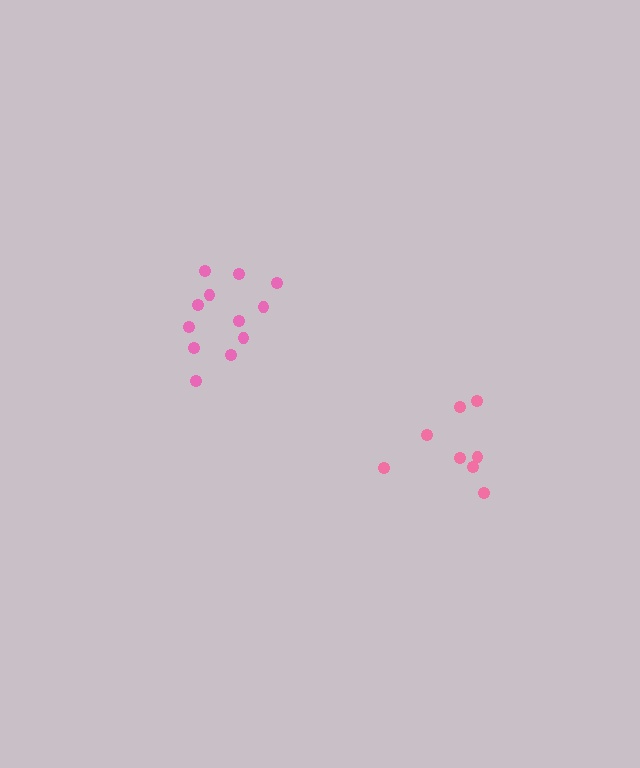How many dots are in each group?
Group 1: 8 dots, Group 2: 12 dots (20 total).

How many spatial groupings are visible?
There are 2 spatial groupings.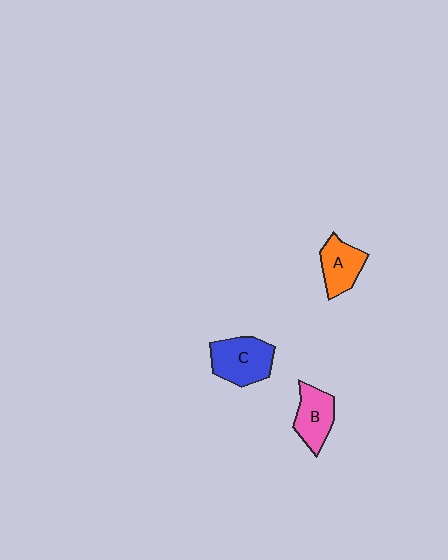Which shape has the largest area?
Shape C (blue).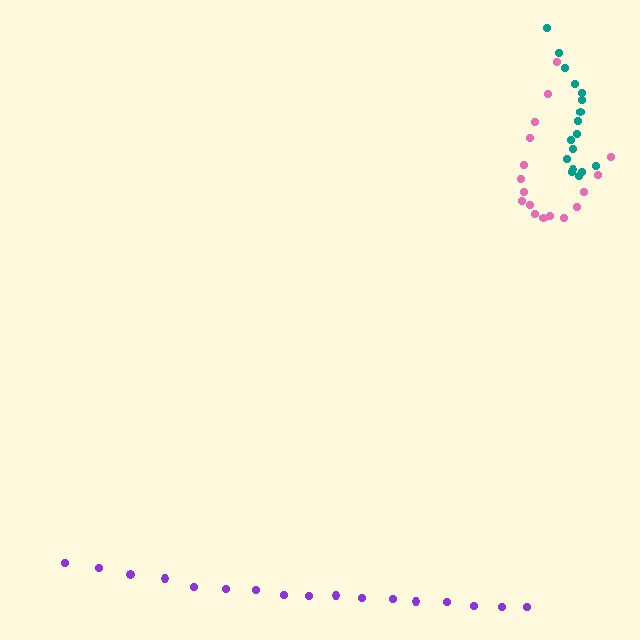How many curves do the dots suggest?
There are 3 distinct paths.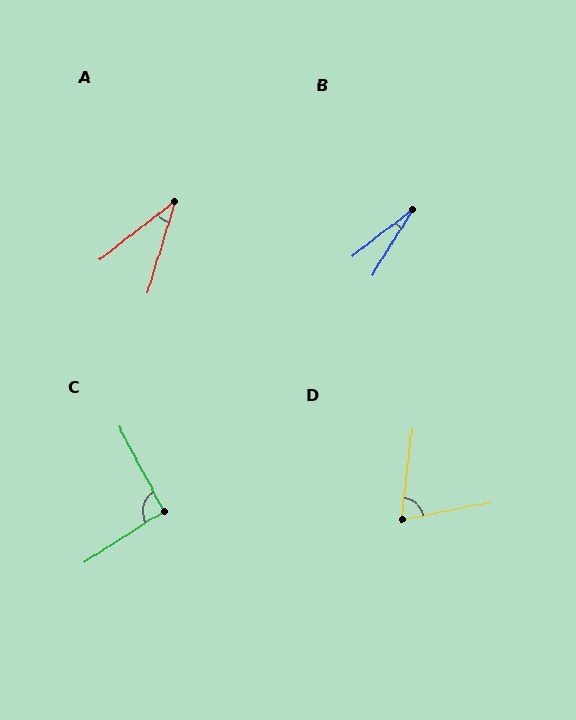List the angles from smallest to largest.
B (21°), A (35°), D (72°), C (94°).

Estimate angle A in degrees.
Approximately 35 degrees.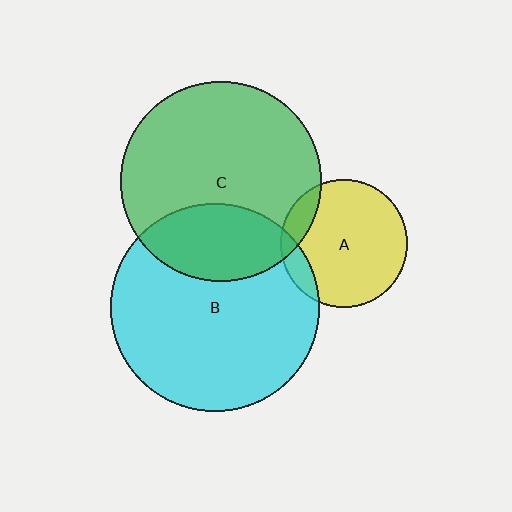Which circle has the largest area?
Circle B (cyan).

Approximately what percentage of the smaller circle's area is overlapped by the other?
Approximately 10%.